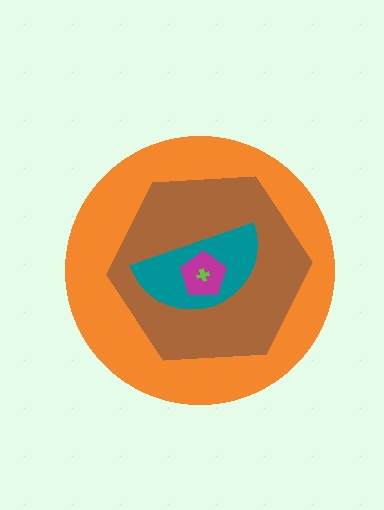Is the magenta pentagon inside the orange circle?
Yes.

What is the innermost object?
The lime cross.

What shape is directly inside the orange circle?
The brown hexagon.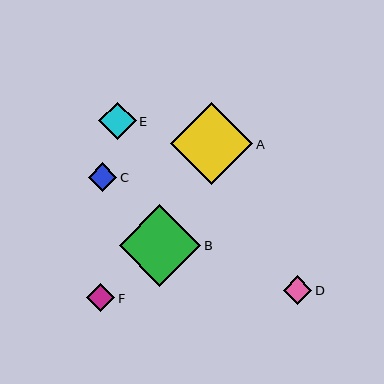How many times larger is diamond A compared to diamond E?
Diamond A is approximately 2.2 times the size of diamond E.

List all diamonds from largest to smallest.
From largest to smallest: A, B, E, D, C, F.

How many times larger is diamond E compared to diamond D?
Diamond E is approximately 1.3 times the size of diamond D.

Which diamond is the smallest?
Diamond F is the smallest with a size of approximately 28 pixels.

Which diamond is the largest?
Diamond A is the largest with a size of approximately 83 pixels.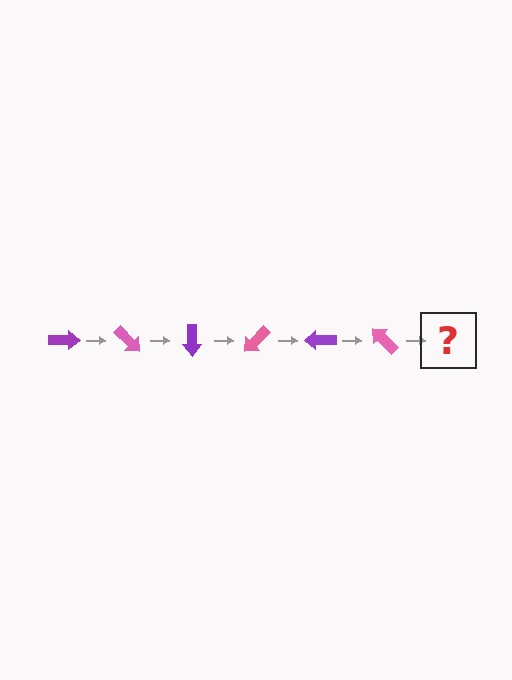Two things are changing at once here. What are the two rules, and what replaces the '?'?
The two rules are that it rotates 45 degrees each step and the color cycles through purple and pink. The '?' should be a purple arrow, rotated 270 degrees from the start.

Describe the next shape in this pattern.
It should be a purple arrow, rotated 270 degrees from the start.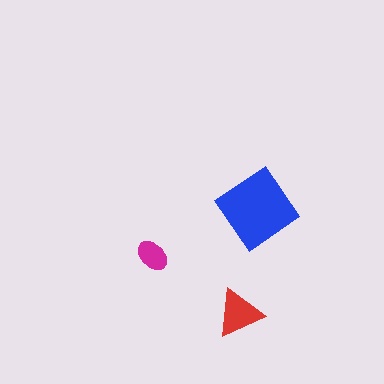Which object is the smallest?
The magenta ellipse.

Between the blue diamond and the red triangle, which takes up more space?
The blue diamond.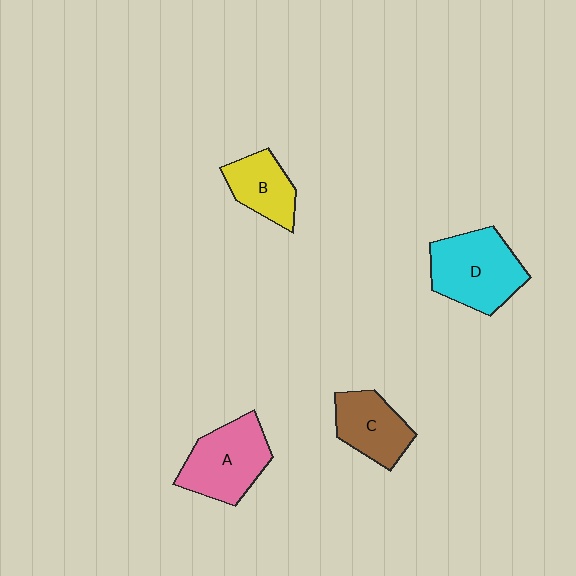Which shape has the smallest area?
Shape B (yellow).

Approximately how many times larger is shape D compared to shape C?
Approximately 1.4 times.